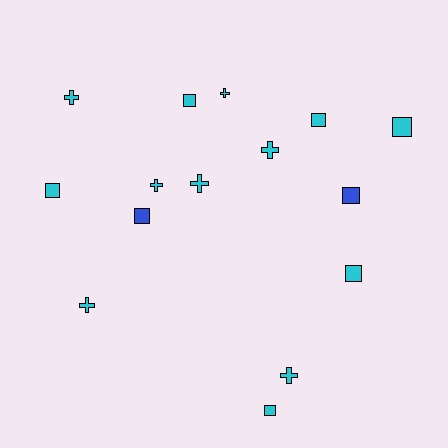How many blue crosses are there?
There are no blue crosses.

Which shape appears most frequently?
Square, with 8 objects.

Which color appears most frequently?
Cyan, with 13 objects.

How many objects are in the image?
There are 15 objects.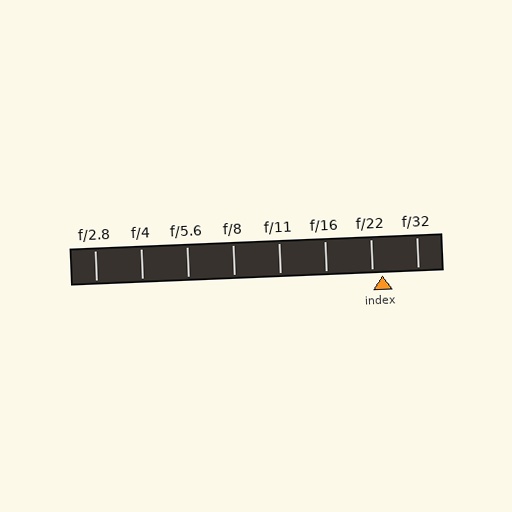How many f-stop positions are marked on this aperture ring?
There are 8 f-stop positions marked.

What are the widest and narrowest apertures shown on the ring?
The widest aperture shown is f/2.8 and the narrowest is f/32.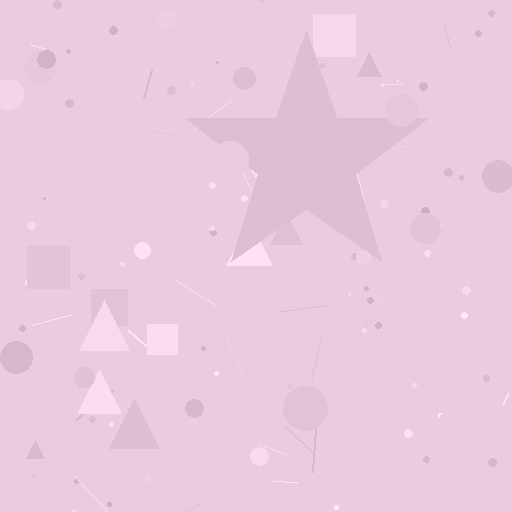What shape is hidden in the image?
A star is hidden in the image.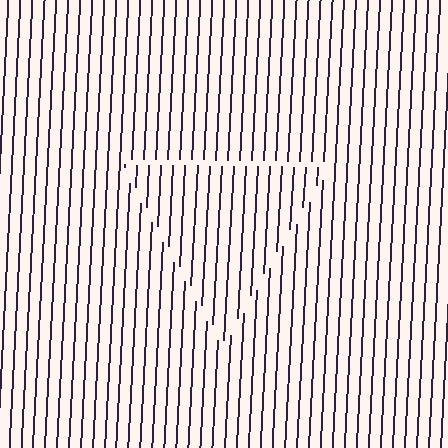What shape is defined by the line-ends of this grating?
An illusory triangle. The interior of the shape contains the same grating, shifted by half a period — the contour is defined by the phase discontinuity where line-ends from the inner and outer gratings abut.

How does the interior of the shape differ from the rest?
The interior of the shape contains the same grating, shifted by half a period — the contour is defined by the phase discontinuity where line-ends from the inner and outer gratings abut.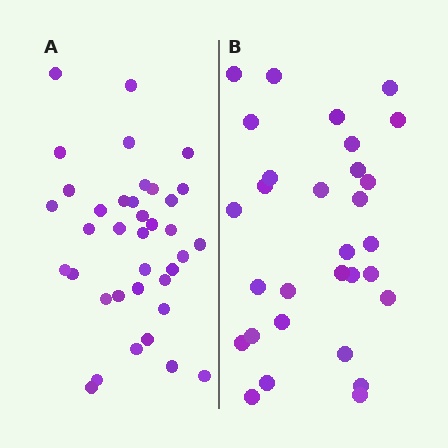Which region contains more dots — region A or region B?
Region A (the left region) has more dots.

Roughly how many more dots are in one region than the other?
Region A has roughly 8 or so more dots than region B.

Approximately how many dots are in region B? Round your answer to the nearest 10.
About 30 dots.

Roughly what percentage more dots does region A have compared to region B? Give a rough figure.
About 25% more.